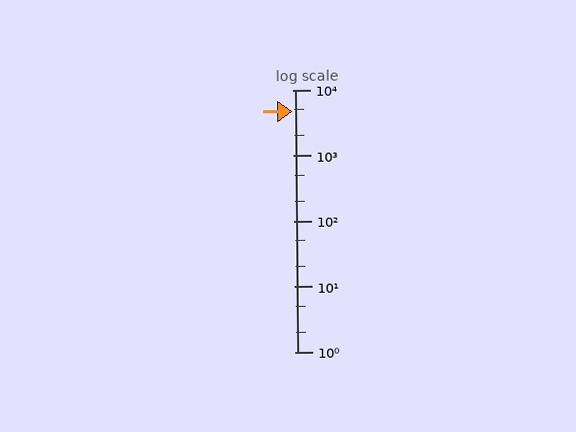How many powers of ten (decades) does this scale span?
The scale spans 4 decades, from 1 to 10000.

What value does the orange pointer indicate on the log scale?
The pointer indicates approximately 4700.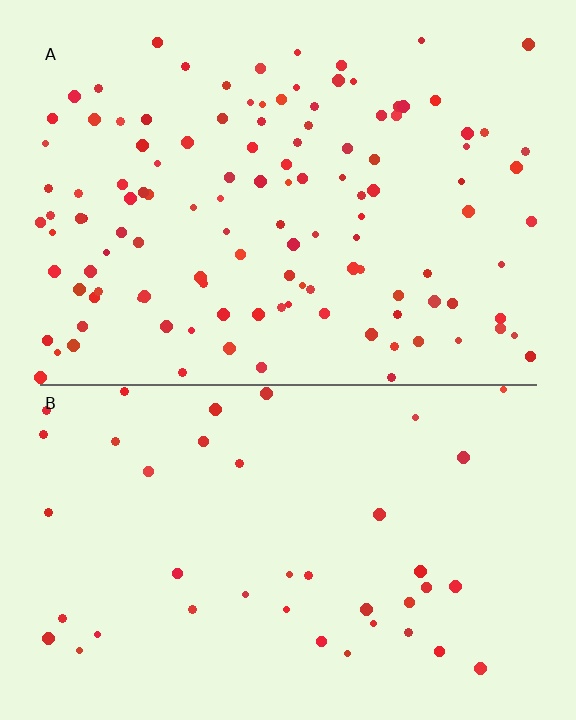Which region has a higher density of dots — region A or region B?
A (the top).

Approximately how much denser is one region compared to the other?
Approximately 3.0× — region A over region B.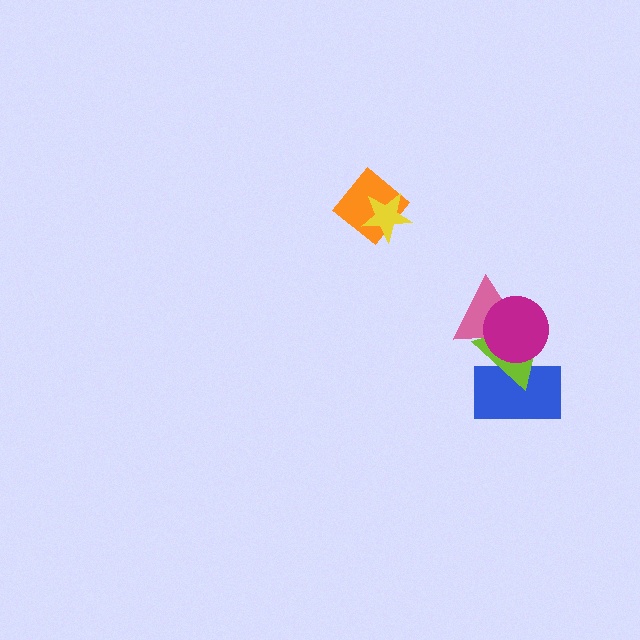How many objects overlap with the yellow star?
1 object overlaps with the yellow star.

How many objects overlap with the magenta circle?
3 objects overlap with the magenta circle.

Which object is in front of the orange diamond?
The yellow star is in front of the orange diamond.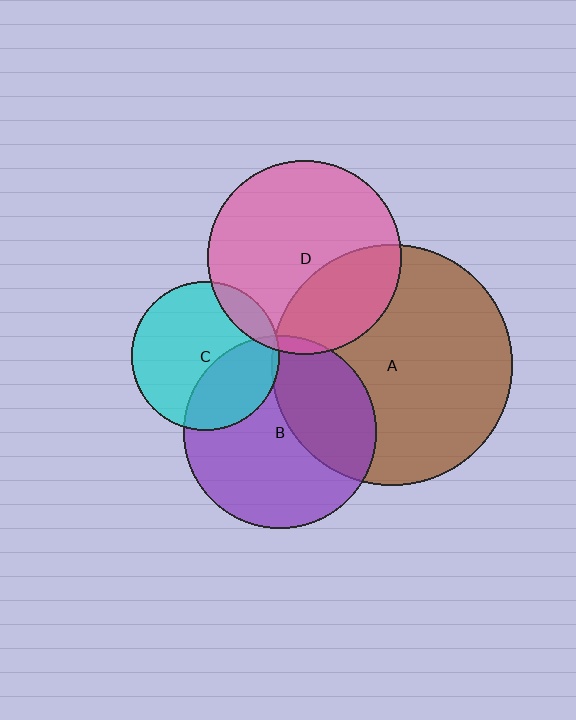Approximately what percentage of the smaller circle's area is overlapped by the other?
Approximately 5%.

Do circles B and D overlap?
Yes.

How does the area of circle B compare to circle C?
Approximately 1.7 times.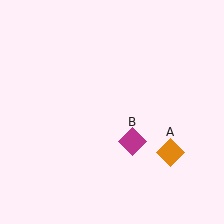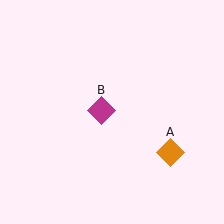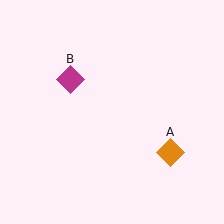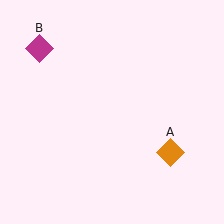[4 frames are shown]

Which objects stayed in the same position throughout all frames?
Orange diamond (object A) remained stationary.